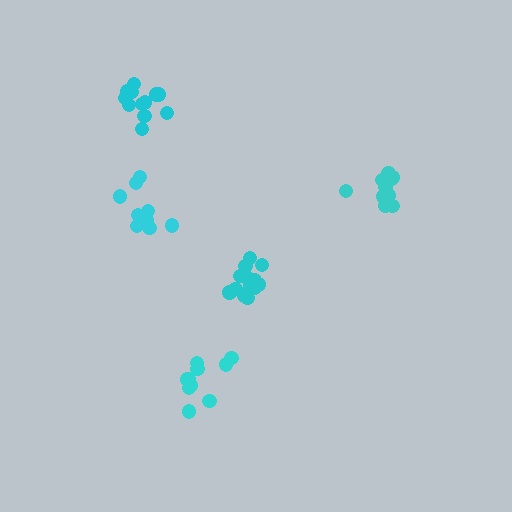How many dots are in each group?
Group 1: 15 dots, Group 2: 10 dots, Group 3: 10 dots, Group 4: 9 dots, Group 5: 12 dots (56 total).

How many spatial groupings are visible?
There are 5 spatial groupings.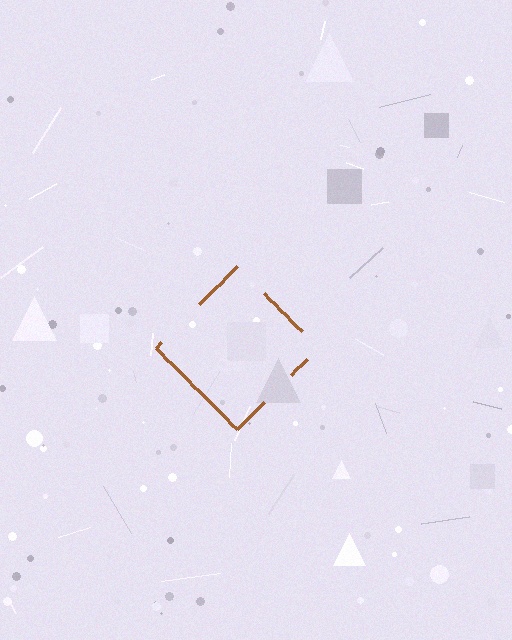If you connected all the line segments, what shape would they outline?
They would outline a diamond.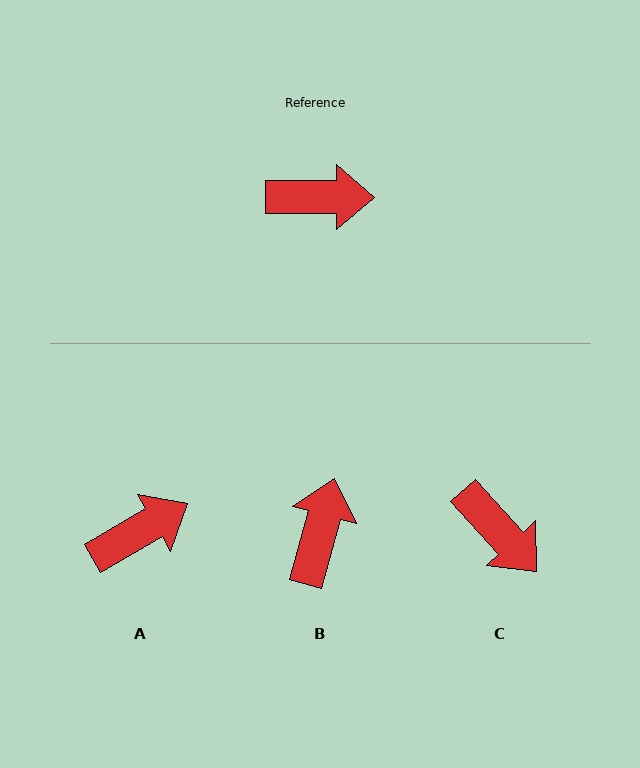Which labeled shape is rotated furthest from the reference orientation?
B, about 75 degrees away.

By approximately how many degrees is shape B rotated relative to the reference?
Approximately 75 degrees counter-clockwise.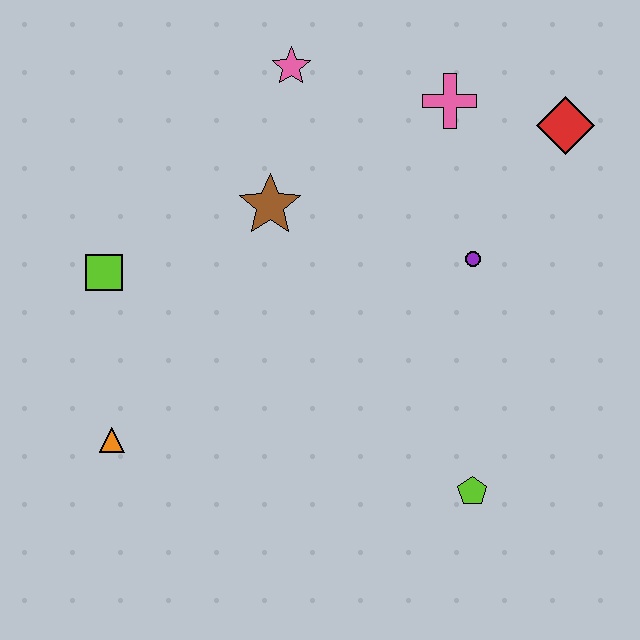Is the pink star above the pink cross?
Yes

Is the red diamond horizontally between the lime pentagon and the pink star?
No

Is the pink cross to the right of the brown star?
Yes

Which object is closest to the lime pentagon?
The purple circle is closest to the lime pentagon.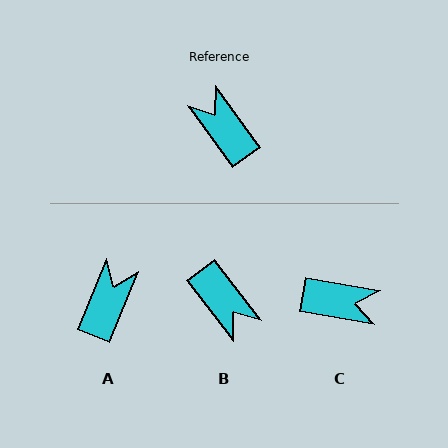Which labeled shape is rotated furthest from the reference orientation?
B, about 179 degrees away.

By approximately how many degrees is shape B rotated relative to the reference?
Approximately 179 degrees clockwise.